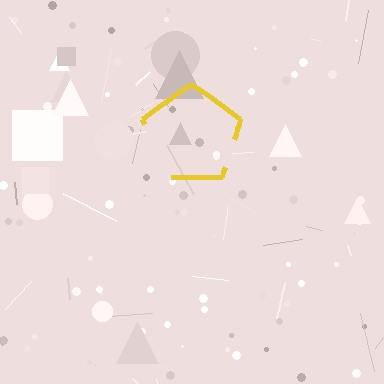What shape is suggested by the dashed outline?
The dashed outline suggests a pentagon.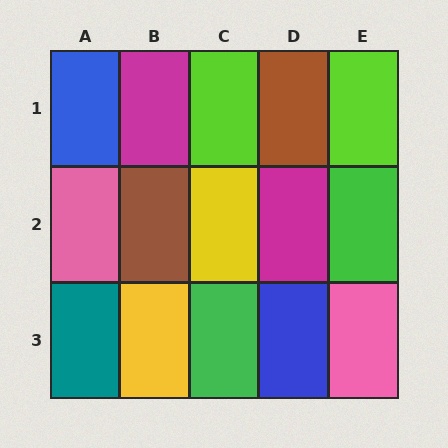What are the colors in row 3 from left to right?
Teal, yellow, green, blue, pink.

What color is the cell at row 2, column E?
Green.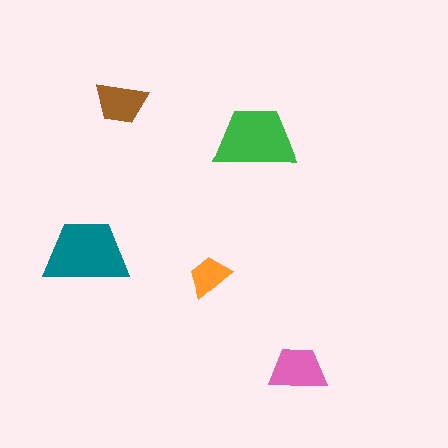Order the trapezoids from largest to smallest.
the teal one, the green one, the pink one, the brown one, the orange one.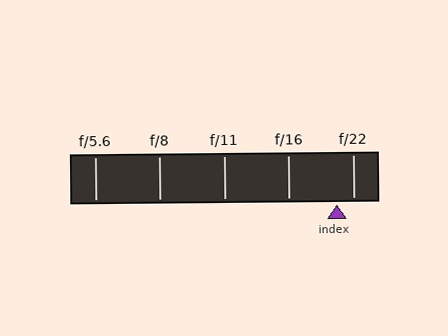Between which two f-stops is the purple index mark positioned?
The index mark is between f/16 and f/22.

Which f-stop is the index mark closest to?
The index mark is closest to f/22.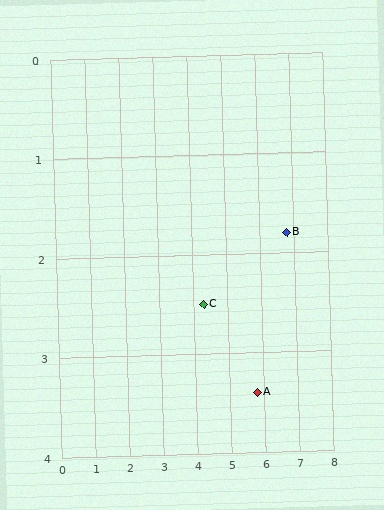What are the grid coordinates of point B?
Point B is at approximately (6.8, 1.8).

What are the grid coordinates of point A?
Point A is at approximately (5.8, 3.4).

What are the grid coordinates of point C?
Point C is at approximately (4.3, 2.5).